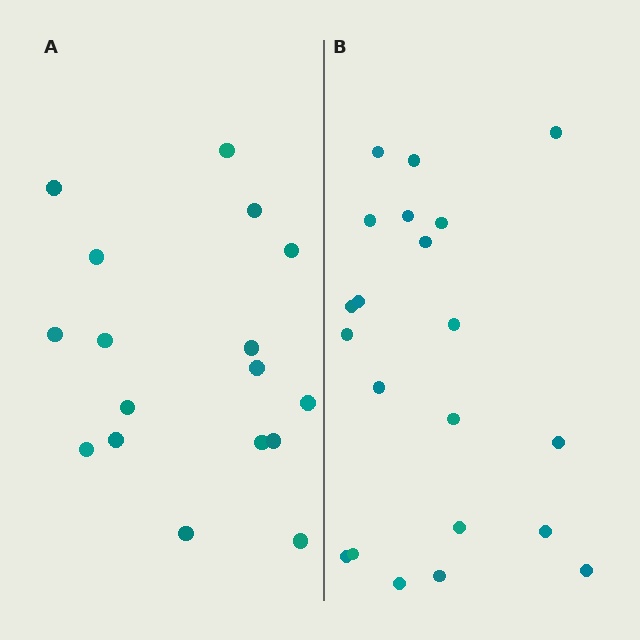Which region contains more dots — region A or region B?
Region B (the right region) has more dots.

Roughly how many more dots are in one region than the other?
Region B has about 4 more dots than region A.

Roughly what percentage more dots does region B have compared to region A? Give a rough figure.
About 25% more.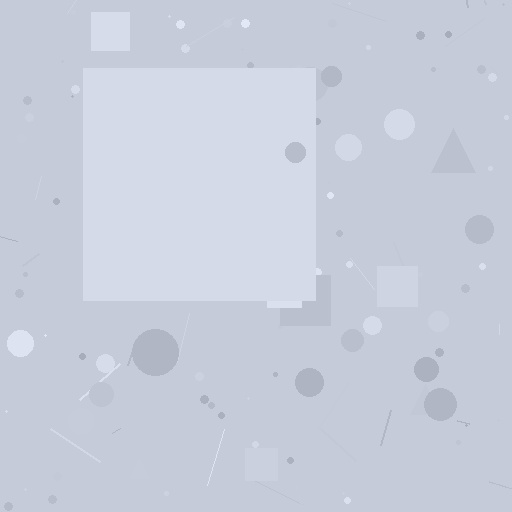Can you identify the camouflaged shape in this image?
The camouflaged shape is a square.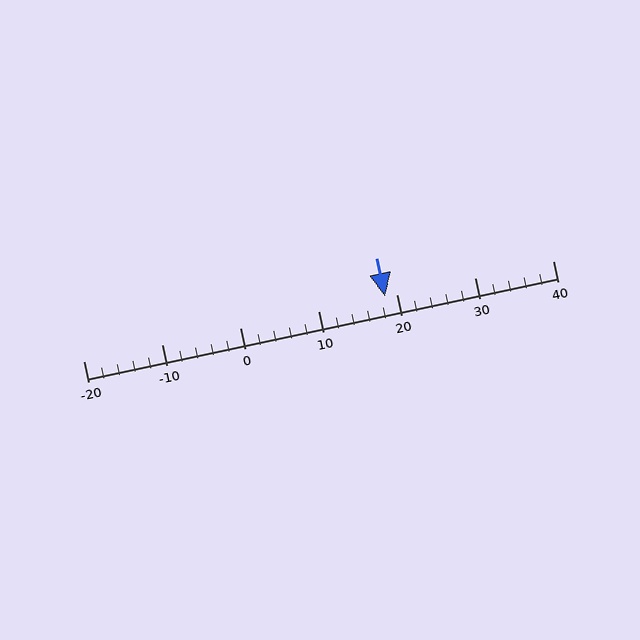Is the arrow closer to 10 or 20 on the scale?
The arrow is closer to 20.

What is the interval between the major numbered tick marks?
The major tick marks are spaced 10 units apart.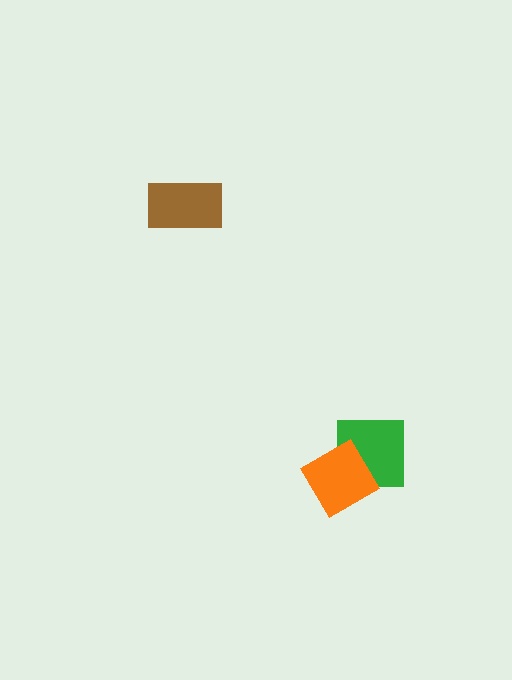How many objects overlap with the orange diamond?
1 object overlaps with the orange diamond.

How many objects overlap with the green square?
1 object overlaps with the green square.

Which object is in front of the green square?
The orange diamond is in front of the green square.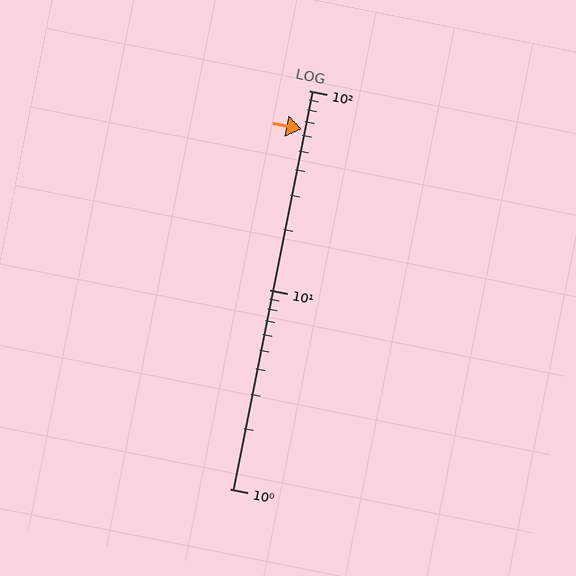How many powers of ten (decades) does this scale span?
The scale spans 2 decades, from 1 to 100.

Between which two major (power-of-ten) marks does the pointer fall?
The pointer is between 10 and 100.